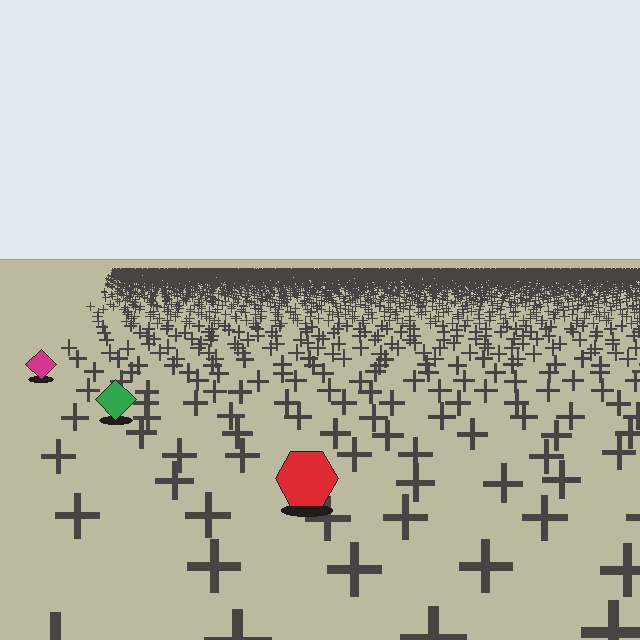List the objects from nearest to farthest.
From nearest to farthest: the red hexagon, the green diamond, the magenta diamond.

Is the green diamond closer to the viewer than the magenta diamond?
Yes. The green diamond is closer — you can tell from the texture gradient: the ground texture is coarser near it.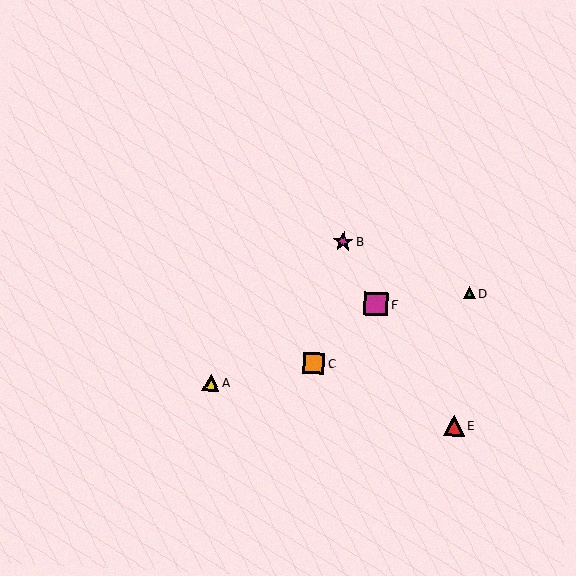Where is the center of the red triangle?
The center of the red triangle is at (454, 425).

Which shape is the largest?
The magenta square (labeled F) is the largest.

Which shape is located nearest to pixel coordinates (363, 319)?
The magenta square (labeled F) at (376, 304) is nearest to that location.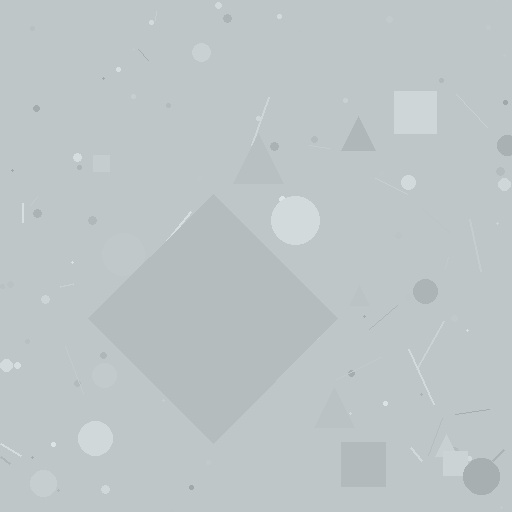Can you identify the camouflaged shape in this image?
The camouflaged shape is a diamond.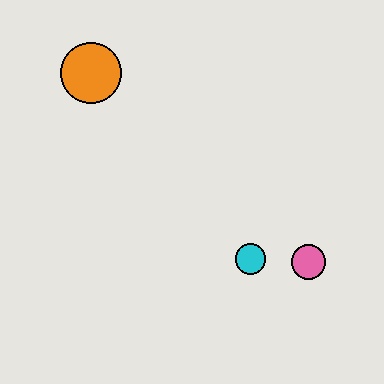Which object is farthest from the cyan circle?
The orange circle is farthest from the cyan circle.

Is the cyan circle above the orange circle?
No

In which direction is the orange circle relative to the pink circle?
The orange circle is to the left of the pink circle.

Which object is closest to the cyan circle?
The pink circle is closest to the cyan circle.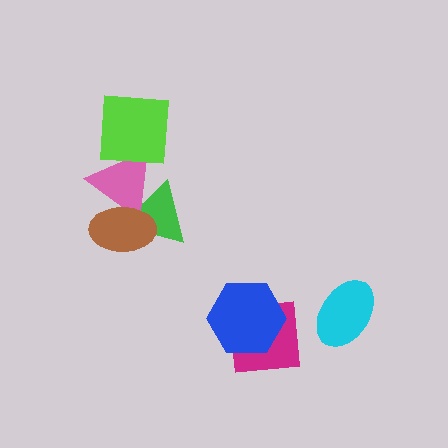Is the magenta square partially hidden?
Yes, it is partially covered by another shape.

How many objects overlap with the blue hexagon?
1 object overlaps with the blue hexagon.